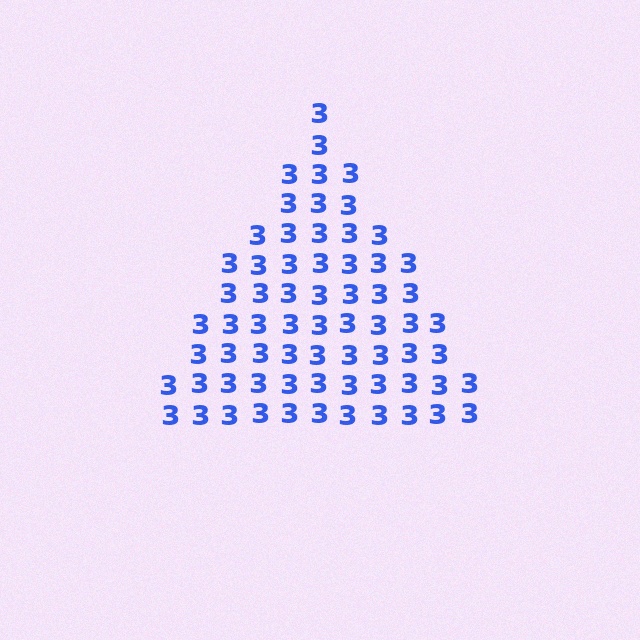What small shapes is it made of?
It is made of small digit 3's.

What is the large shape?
The large shape is a triangle.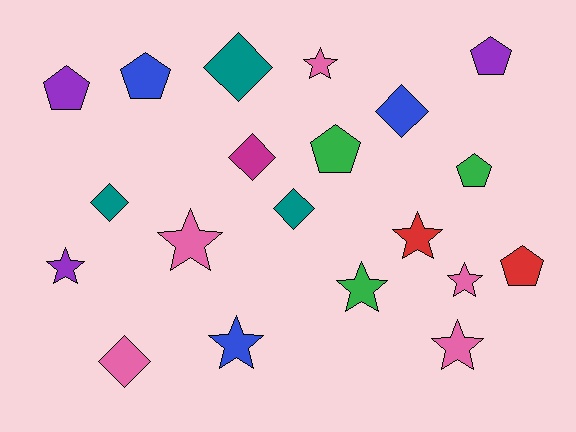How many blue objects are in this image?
There are 3 blue objects.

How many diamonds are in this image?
There are 6 diamonds.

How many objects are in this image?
There are 20 objects.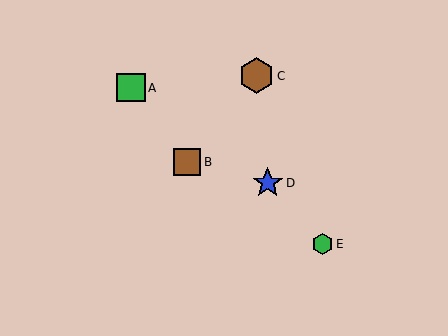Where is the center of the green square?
The center of the green square is at (131, 88).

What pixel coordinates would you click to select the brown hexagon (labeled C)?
Click at (256, 76) to select the brown hexagon C.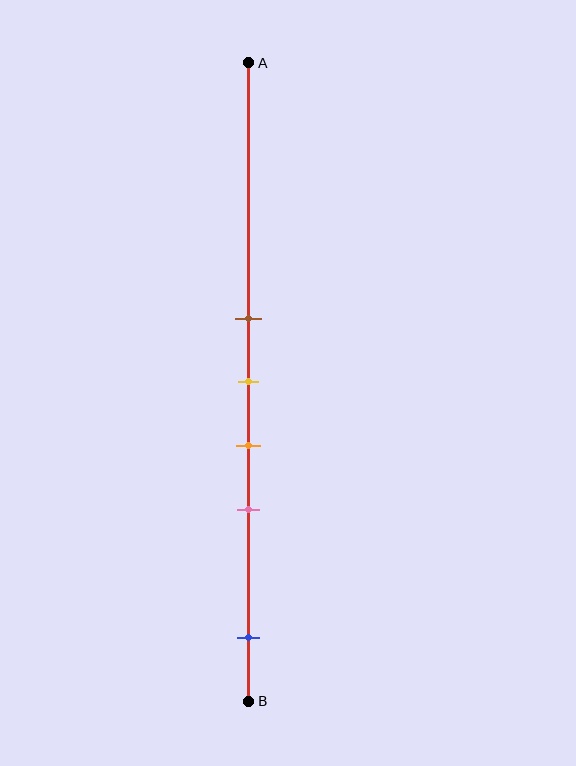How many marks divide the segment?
There are 5 marks dividing the segment.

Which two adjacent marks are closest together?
The brown and yellow marks are the closest adjacent pair.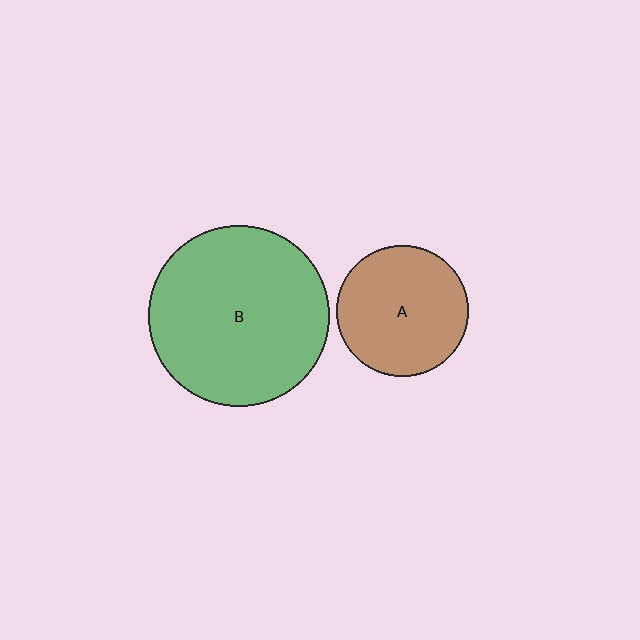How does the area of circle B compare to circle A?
Approximately 1.9 times.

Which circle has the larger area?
Circle B (green).